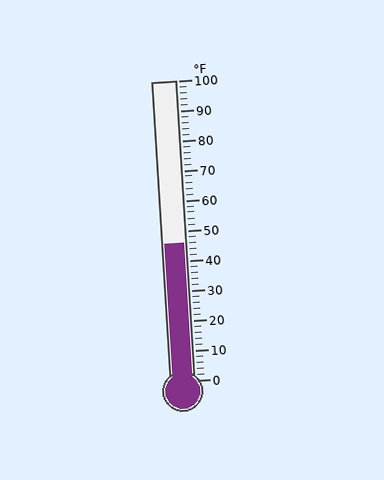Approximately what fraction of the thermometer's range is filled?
The thermometer is filled to approximately 45% of its range.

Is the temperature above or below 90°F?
The temperature is below 90°F.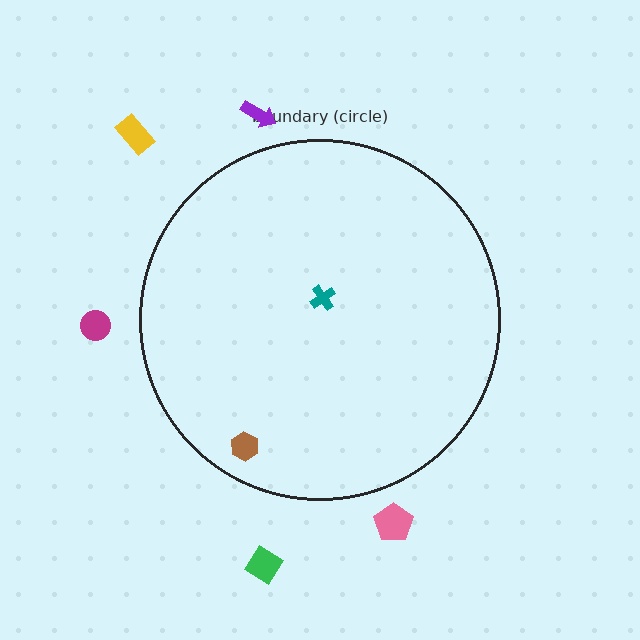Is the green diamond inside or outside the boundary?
Outside.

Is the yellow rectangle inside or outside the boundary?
Outside.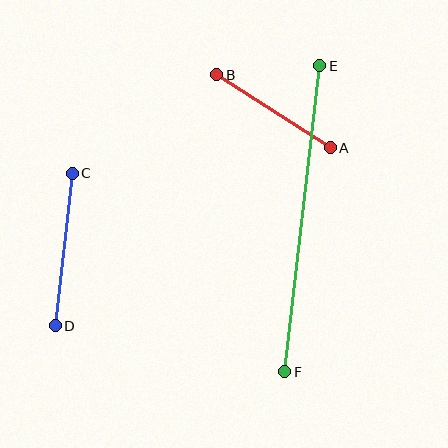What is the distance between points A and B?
The distance is approximately 135 pixels.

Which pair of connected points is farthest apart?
Points E and F are farthest apart.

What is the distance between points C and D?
The distance is approximately 154 pixels.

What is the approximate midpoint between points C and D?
The midpoint is at approximately (64, 249) pixels.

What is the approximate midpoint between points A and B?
The midpoint is at approximately (273, 111) pixels.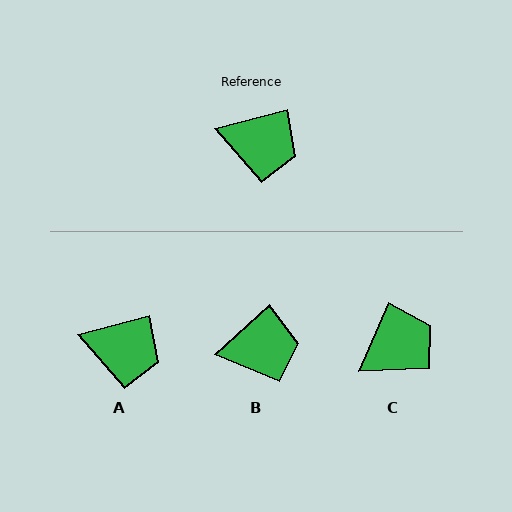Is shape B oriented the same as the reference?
No, it is off by about 27 degrees.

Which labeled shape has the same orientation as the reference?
A.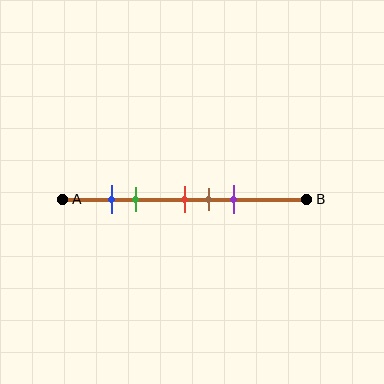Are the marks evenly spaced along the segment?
No, the marks are not evenly spaced.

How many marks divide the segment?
There are 5 marks dividing the segment.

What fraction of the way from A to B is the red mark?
The red mark is approximately 50% (0.5) of the way from A to B.